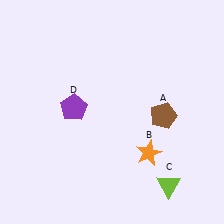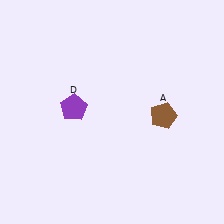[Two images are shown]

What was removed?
The lime triangle (C), the orange star (B) were removed in Image 2.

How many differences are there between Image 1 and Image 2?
There are 2 differences between the two images.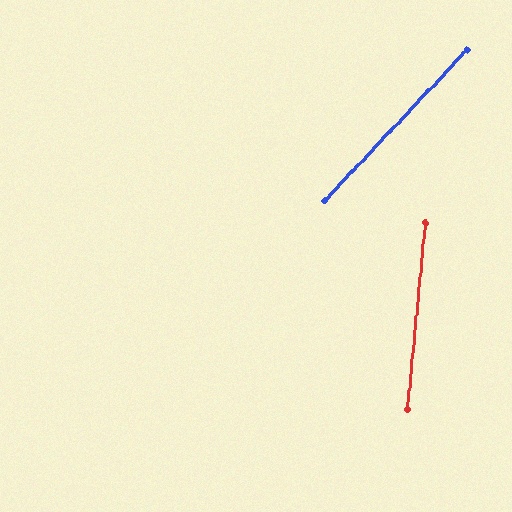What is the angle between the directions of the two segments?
Approximately 38 degrees.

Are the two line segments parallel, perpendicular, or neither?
Neither parallel nor perpendicular — they differ by about 38°.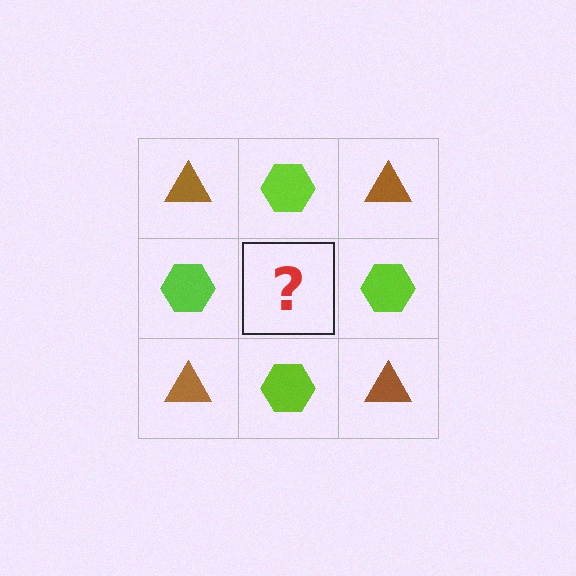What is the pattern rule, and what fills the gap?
The rule is that it alternates brown triangle and lime hexagon in a checkerboard pattern. The gap should be filled with a brown triangle.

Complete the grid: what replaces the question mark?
The question mark should be replaced with a brown triangle.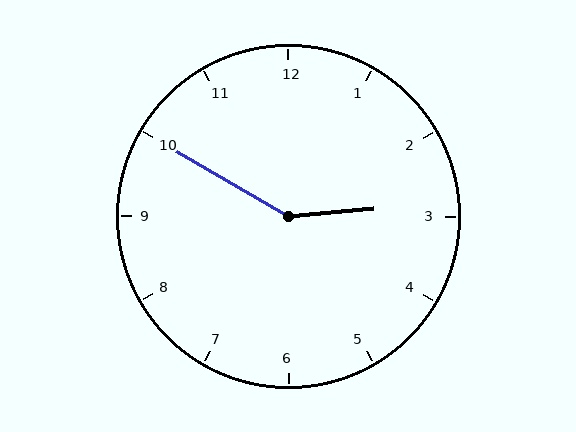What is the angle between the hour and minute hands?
Approximately 145 degrees.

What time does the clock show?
2:50.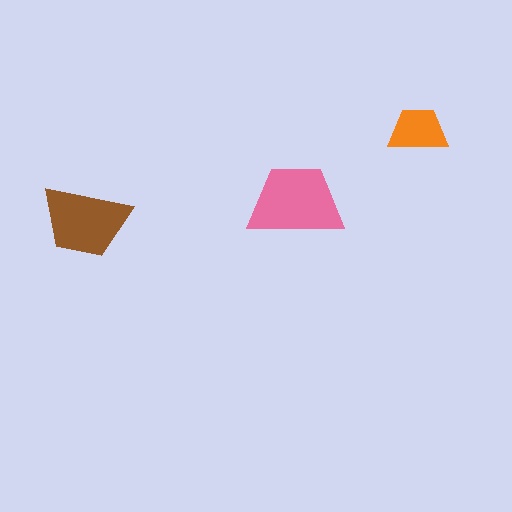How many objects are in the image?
There are 3 objects in the image.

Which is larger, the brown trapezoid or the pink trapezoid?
The pink one.